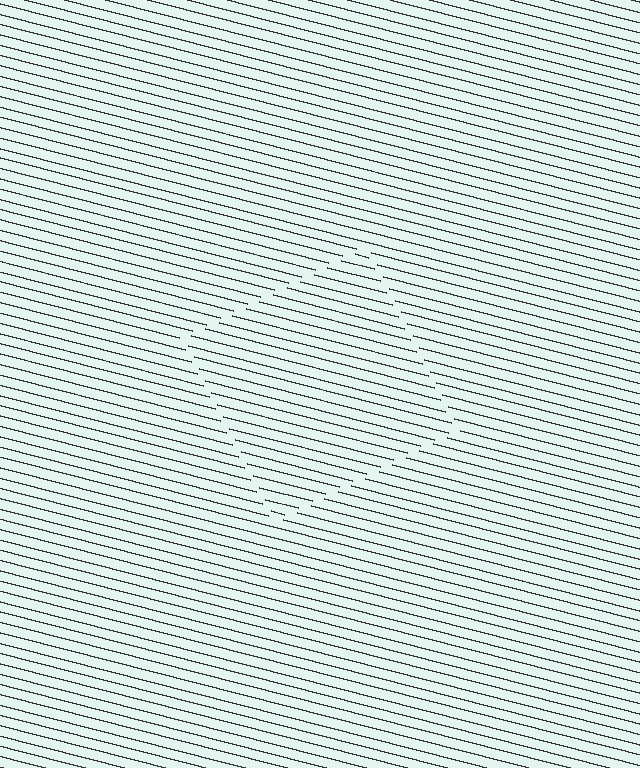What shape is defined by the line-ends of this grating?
An illusory square. The interior of the shape contains the same grating, shifted by half a period — the contour is defined by the phase discontinuity where line-ends from the inner and outer gratings abut.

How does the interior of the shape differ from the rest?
The interior of the shape contains the same grating, shifted by half a period — the contour is defined by the phase discontinuity where line-ends from the inner and outer gratings abut.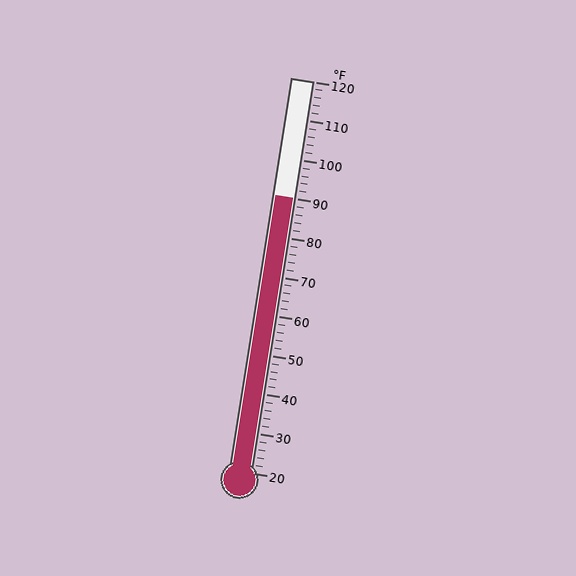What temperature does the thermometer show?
The thermometer shows approximately 90°F.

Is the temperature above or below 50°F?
The temperature is above 50°F.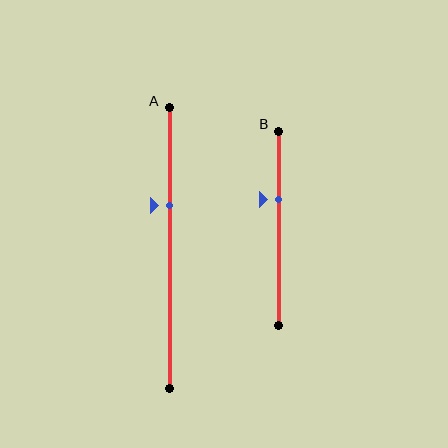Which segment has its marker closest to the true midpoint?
Segment B has its marker closest to the true midpoint.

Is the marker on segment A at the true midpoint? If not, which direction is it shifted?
No, the marker on segment A is shifted upward by about 15% of the segment length.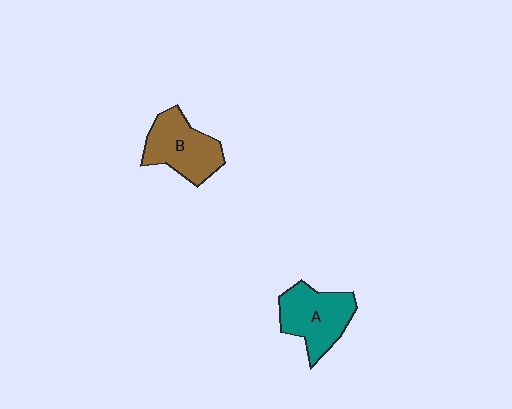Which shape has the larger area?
Shape A (teal).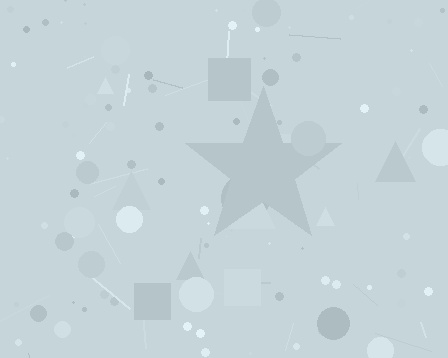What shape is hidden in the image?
A star is hidden in the image.